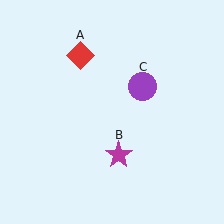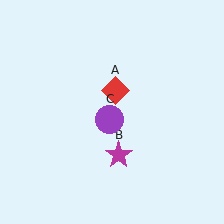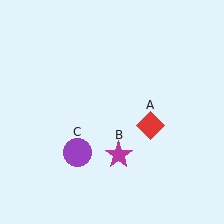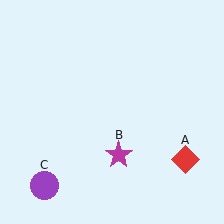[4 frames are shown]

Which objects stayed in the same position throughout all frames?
Magenta star (object B) remained stationary.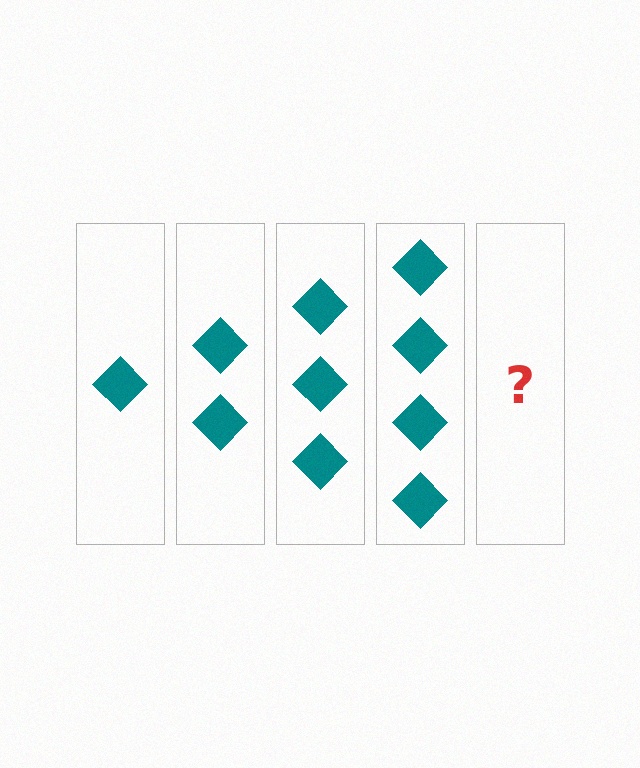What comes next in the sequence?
The next element should be 5 diamonds.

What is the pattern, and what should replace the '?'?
The pattern is that each step adds one more diamond. The '?' should be 5 diamonds.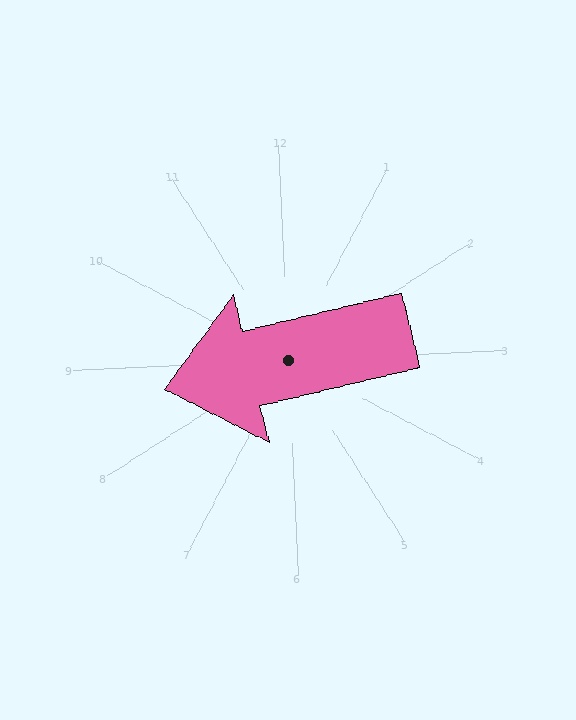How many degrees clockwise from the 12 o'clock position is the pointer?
Approximately 259 degrees.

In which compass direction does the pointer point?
West.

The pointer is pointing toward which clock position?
Roughly 9 o'clock.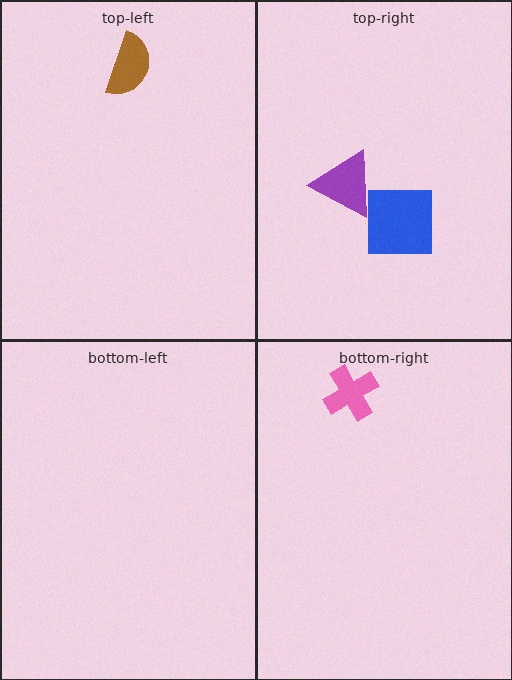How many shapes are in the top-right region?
2.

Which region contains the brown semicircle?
The top-left region.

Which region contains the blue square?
The top-right region.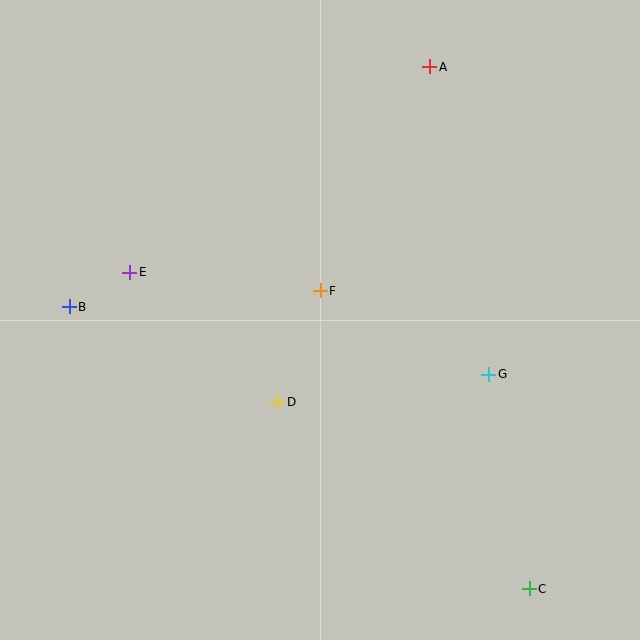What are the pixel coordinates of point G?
Point G is at (489, 374).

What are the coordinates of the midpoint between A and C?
The midpoint between A and C is at (480, 328).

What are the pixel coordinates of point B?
Point B is at (69, 307).